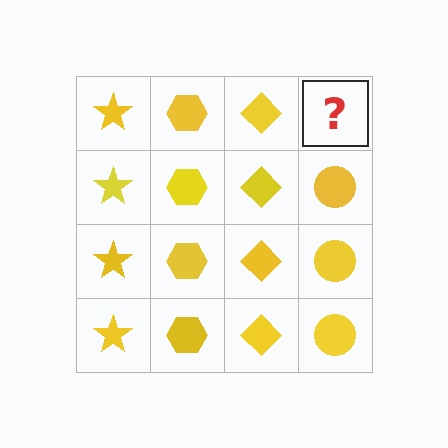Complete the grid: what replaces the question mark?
The question mark should be replaced with a yellow circle.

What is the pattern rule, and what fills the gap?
The rule is that each column has a consistent shape. The gap should be filled with a yellow circle.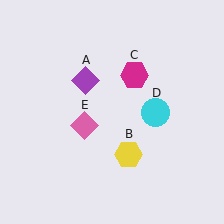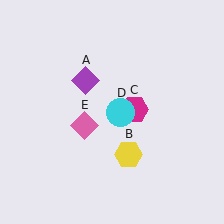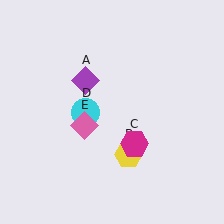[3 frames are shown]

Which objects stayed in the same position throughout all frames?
Purple diamond (object A) and yellow hexagon (object B) and pink diamond (object E) remained stationary.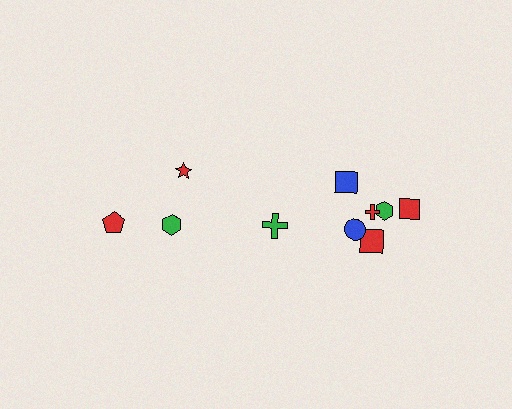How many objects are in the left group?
There are 3 objects.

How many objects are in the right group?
There are 7 objects.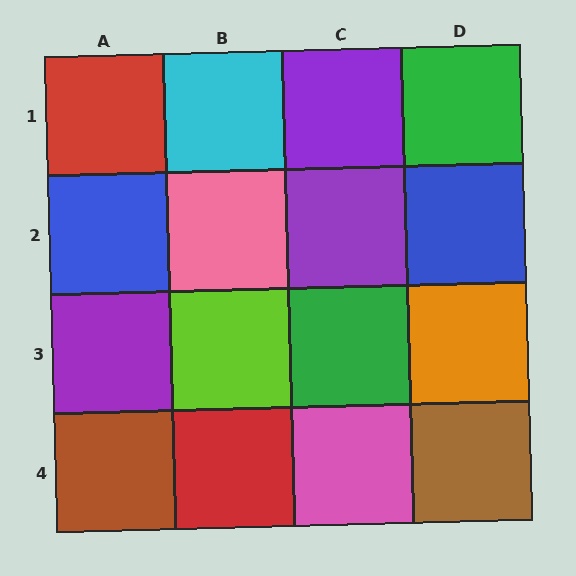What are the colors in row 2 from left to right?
Blue, pink, purple, blue.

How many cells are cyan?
1 cell is cyan.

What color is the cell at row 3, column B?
Lime.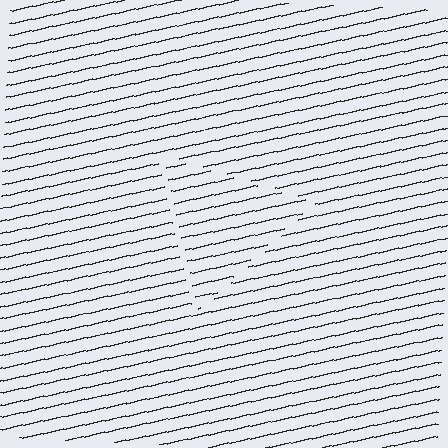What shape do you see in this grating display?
An illusory triangle. The interior of the shape contains the same grating, shifted by half a period — the contour is defined by the phase discontinuity where line-ends from the inner and outer gratings abut.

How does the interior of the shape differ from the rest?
The interior of the shape contains the same grating, shifted by half a period — the contour is defined by the phase discontinuity where line-ends from the inner and outer gratings abut.